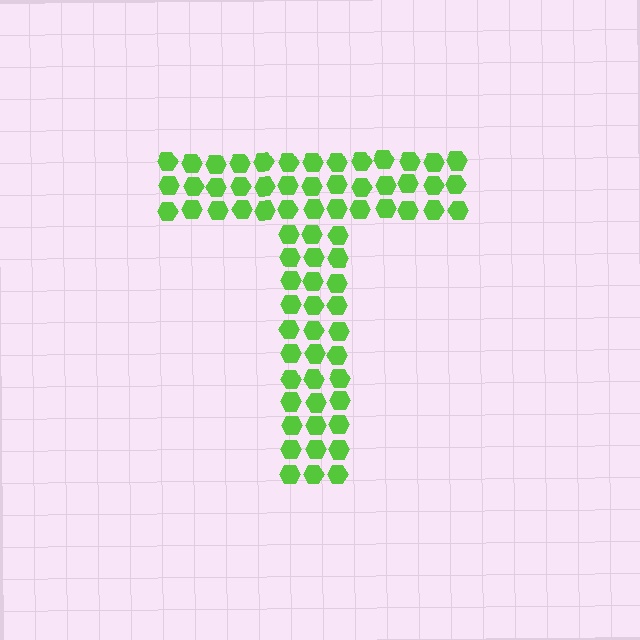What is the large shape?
The large shape is the letter T.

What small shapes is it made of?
It is made of small hexagons.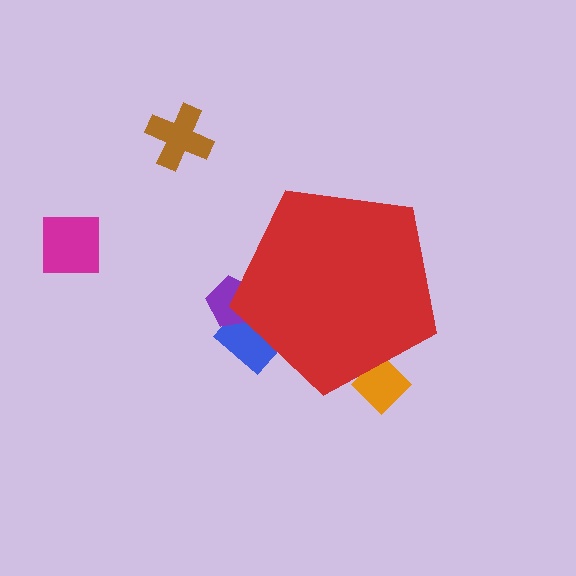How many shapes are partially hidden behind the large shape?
3 shapes are partially hidden.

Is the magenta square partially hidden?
No, the magenta square is fully visible.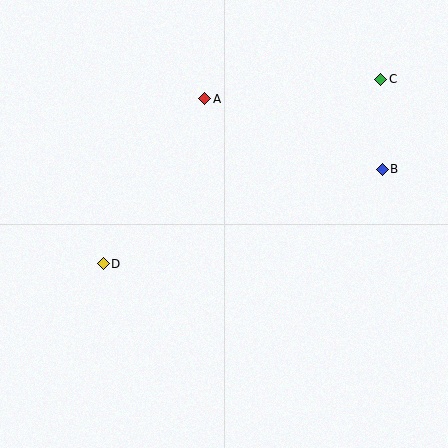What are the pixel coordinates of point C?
Point C is at (381, 79).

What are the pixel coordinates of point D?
Point D is at (103, 264).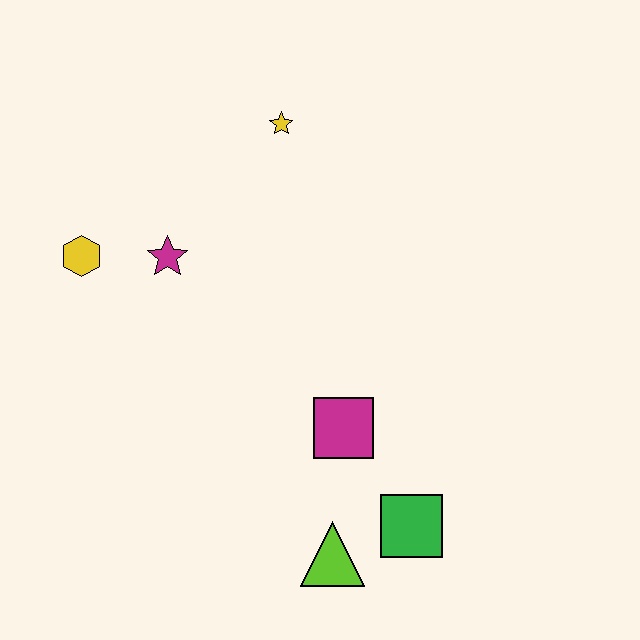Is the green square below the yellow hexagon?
Yes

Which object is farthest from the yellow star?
The lime triangle is farthest from the yellow star.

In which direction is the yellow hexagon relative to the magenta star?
The yellow hexagon is to the left of the magenta star.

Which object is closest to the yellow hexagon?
The magenta star is closest to the yellow hexagon.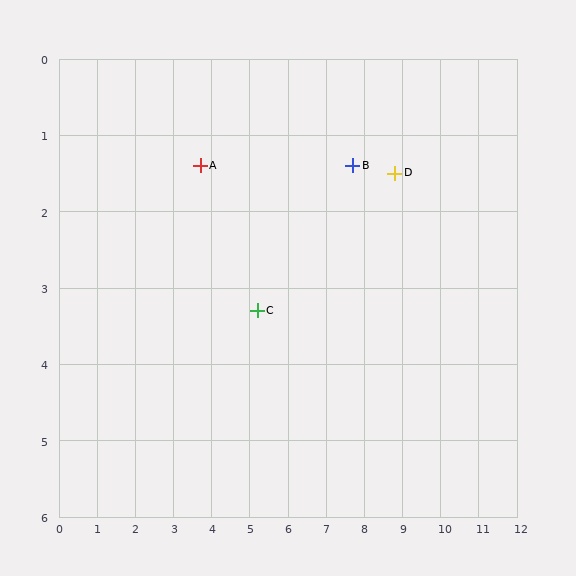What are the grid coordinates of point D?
Point D is at approximately (8.8, 1.5).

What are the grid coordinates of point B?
Point B is at approximately (7.7, 1.4).